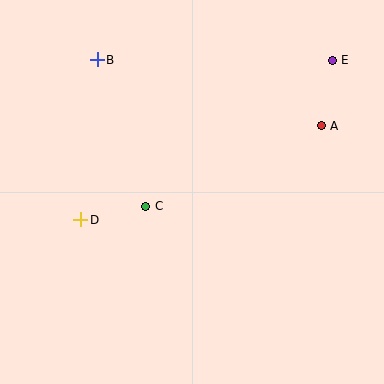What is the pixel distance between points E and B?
The distance between E and B is 235 pixels.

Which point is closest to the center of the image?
Point C at (146, 206) is closest to the center.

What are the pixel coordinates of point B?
Point B is at (97, 60).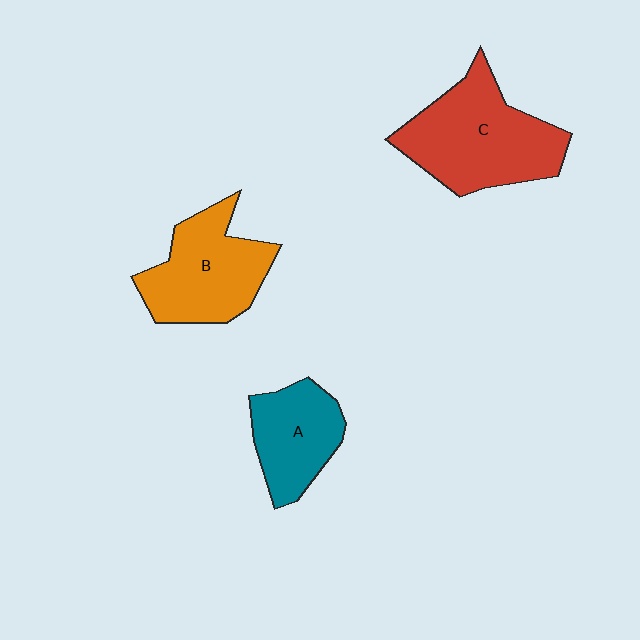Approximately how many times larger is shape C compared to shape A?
Approximately 1.6 times.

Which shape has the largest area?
Shape C (red).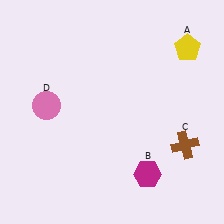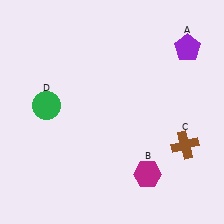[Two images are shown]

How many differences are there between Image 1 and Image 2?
There are 2 differences between the two images.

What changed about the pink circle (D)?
In Image 1, D is pink. In Image 2, it changed to green.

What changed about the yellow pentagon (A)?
In Image 1, A is yellow. In Image 2, it changed to purple.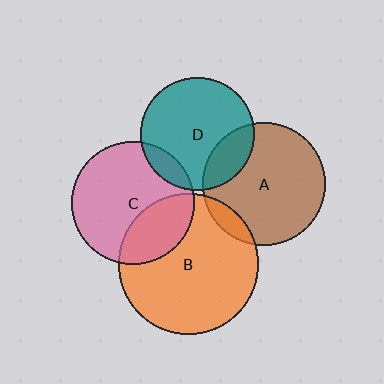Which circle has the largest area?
Circle B (orange).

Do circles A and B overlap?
Yes.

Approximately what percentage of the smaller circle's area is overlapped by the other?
Approximately 10%.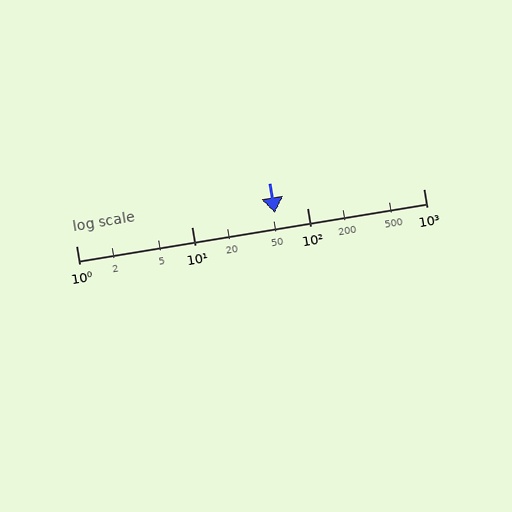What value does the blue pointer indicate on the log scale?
The pointer indicates approximately 52.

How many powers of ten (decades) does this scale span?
The scale spans 3 decades, from 1 to 1000.